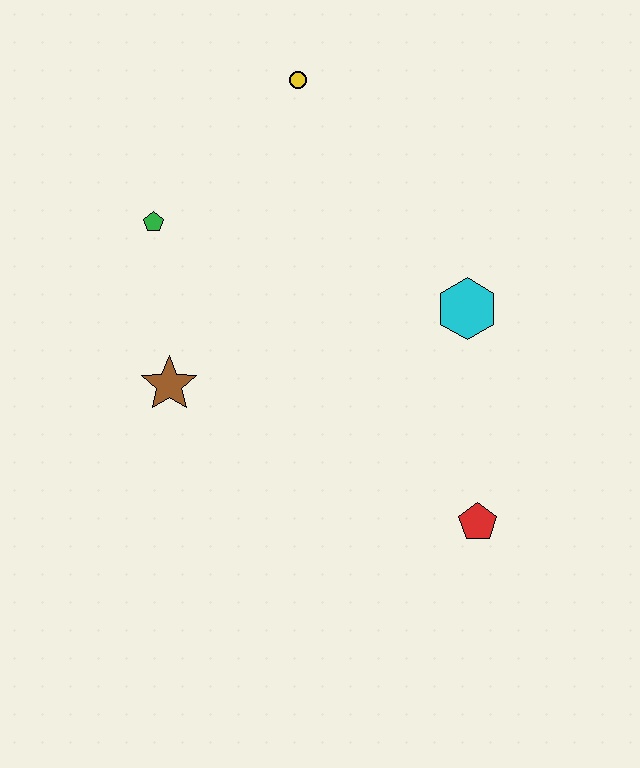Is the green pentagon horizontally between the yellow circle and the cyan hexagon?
No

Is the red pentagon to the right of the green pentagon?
Yes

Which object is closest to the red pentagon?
The cyan hexagon is closest to the red pentagon.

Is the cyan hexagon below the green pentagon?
Yes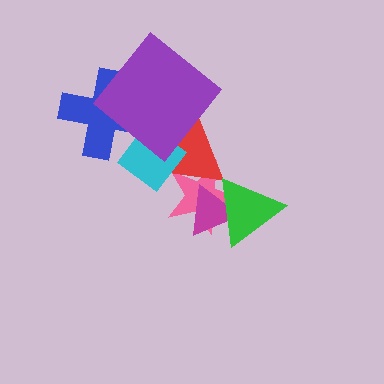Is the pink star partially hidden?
Yes, it is partially covered by another shape.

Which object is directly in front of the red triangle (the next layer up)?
The magenta triangle is directly in front of the red triangle.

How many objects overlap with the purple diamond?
3 objects overlap with the purple diamond.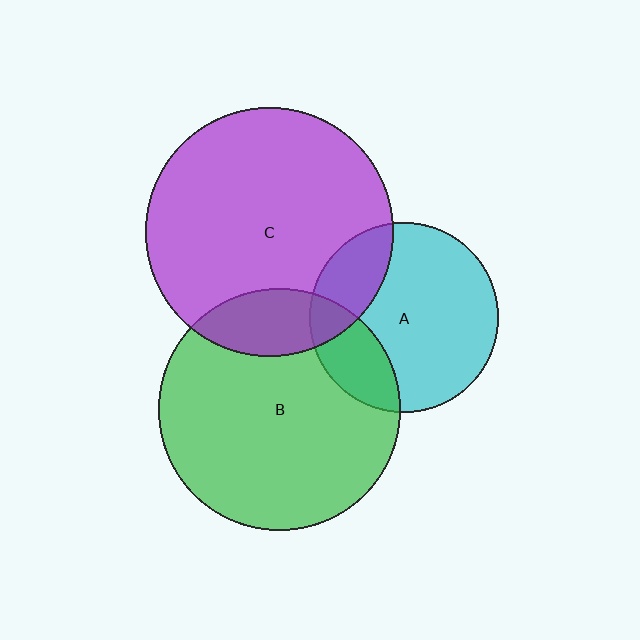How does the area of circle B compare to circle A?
Approximately 1.6 times.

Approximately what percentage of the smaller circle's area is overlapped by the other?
Approximately 20%.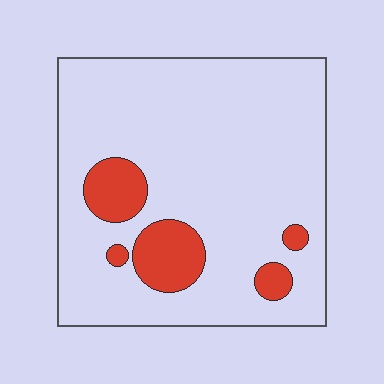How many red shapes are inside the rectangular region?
5.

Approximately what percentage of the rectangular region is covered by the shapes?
Approximately 15%.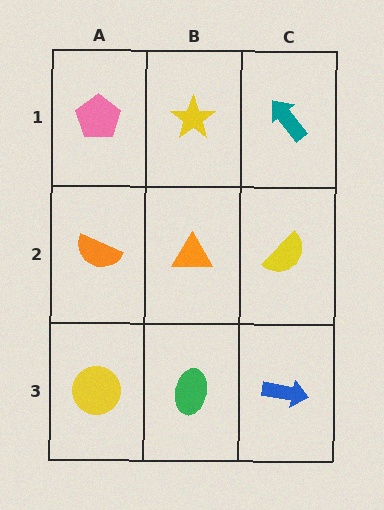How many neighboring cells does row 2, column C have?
3.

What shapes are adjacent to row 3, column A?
An orange semicircle (row 2, column A), a green ellipse (row 3, column B).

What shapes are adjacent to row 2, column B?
A yellow star (row 1, column B), a green ellipse (row 3, column B), an orange semicircle (row 2, column A), a yellow semicircle (row 2, column C).